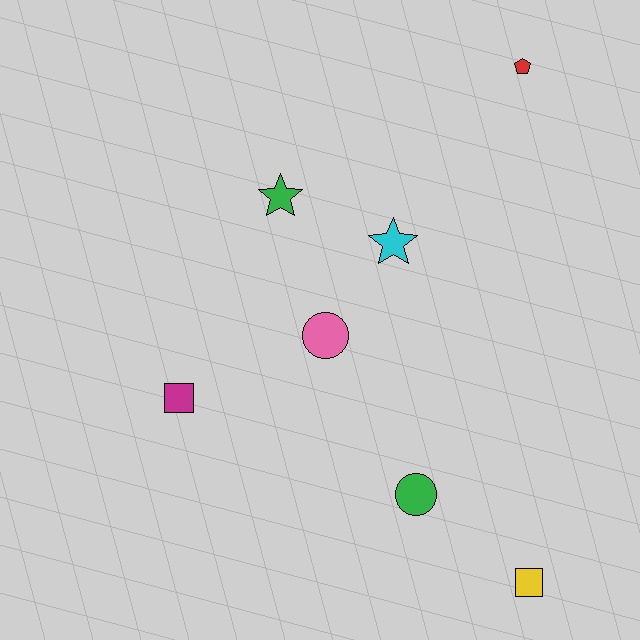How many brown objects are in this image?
There are no brown objects.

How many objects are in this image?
There are 7 objects.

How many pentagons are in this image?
There is 1 pentagon.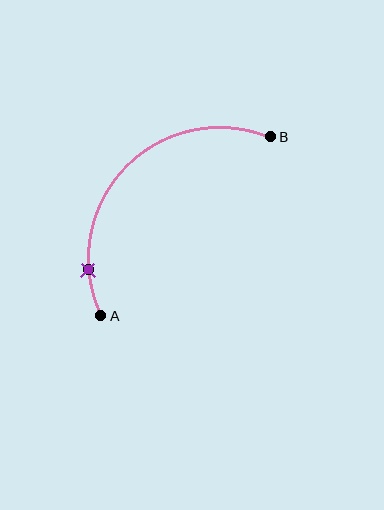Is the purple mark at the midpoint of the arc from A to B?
No. The purple mark lies on the arc but is closer to endpoint A. The arc midpoint would be at the point on the curve equidistant along the arc from both A and B.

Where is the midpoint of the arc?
The arc midpoint is the point on the curve farthest from the straight line joining A and B. It sits above and to the left of that line.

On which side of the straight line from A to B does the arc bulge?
The arc bulges above and to the left of the straight line connecting A and B.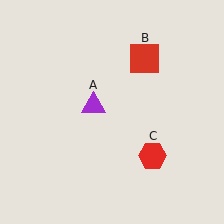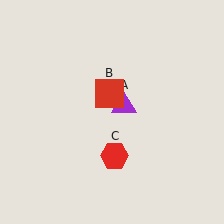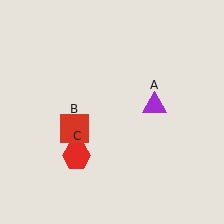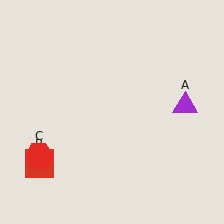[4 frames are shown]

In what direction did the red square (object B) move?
The red square (object B) moved down and to the left.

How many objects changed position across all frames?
3 objects changed position: purple triangle (object A), red square (object B), red hexagon (object C).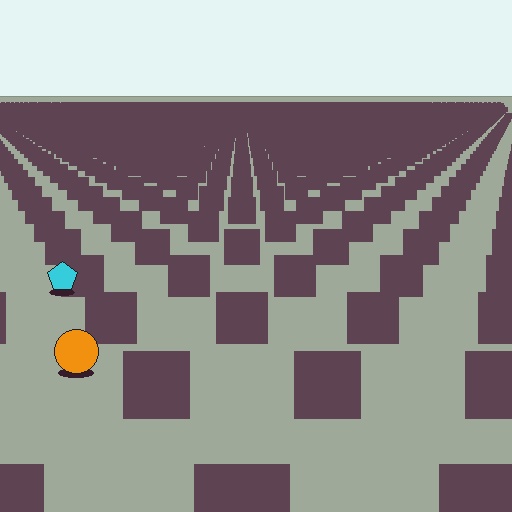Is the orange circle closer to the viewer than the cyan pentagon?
Yes. The orange circle is closer — you can tell from the texture gradient: the ground texture is coarser near it.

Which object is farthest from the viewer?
The cyan pentagon is farthest from the viewer. It appears smaller and the ground texture around it is denser.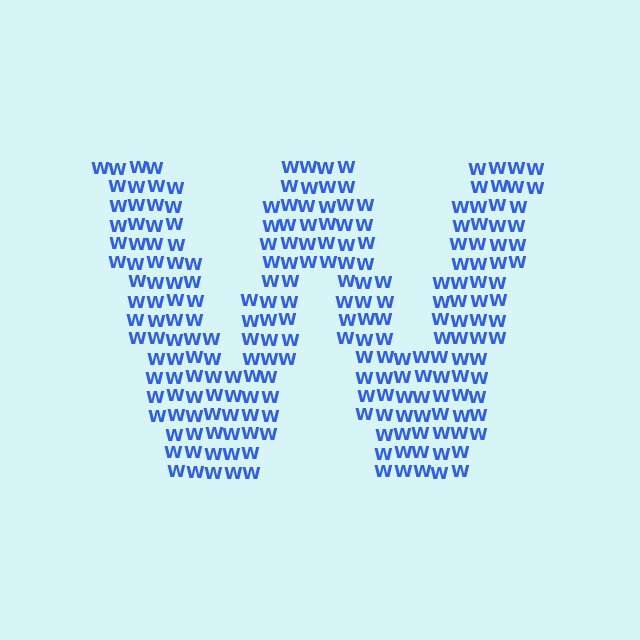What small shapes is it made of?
It is made of small letter W's.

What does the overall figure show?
The overall figure shows the letter W.